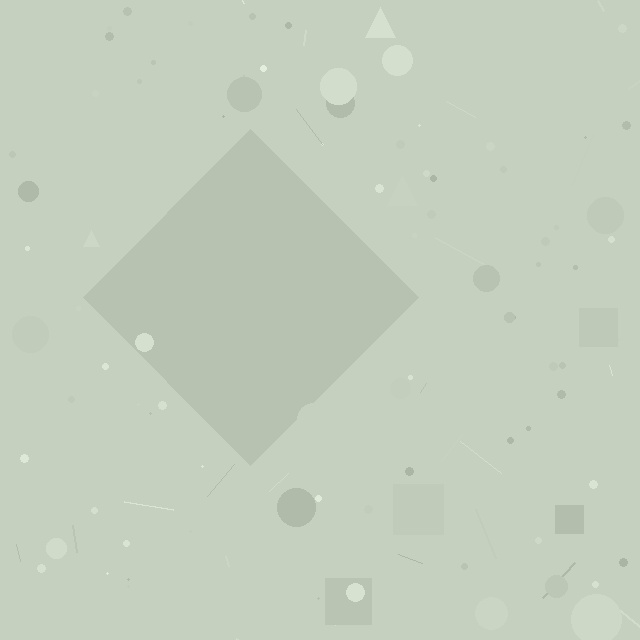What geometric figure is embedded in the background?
A diamond is embedded in the background.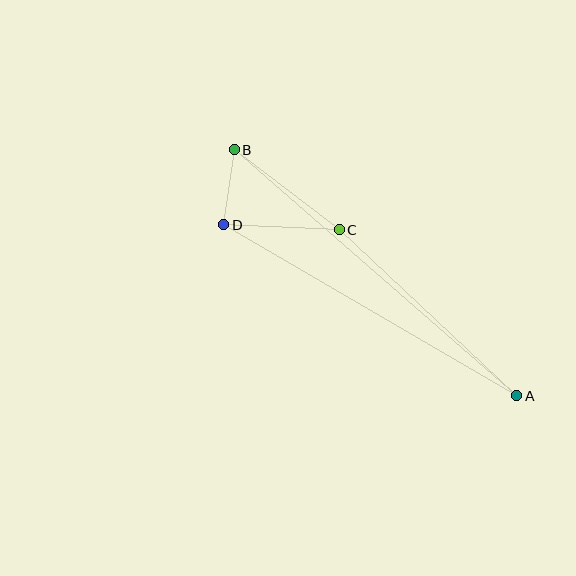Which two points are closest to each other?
Points B and D are closest to each other.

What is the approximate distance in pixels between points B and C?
The distance between B and C is approximately 132 pixels.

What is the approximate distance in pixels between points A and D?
The distance between A and D is approximately 339 pixels.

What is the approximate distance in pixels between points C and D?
The distance between C and D is approximately 116 pixels.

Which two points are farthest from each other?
Points A and B are farthest from each other.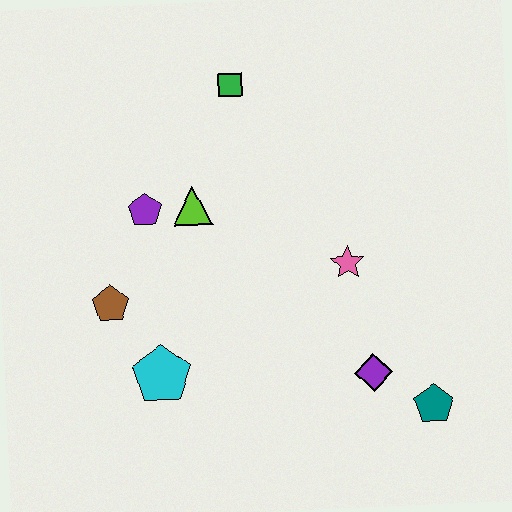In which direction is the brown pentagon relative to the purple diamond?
The brown pentagon is to the left of the purple diamond.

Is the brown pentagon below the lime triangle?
Yes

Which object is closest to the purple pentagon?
The lime triangle is closest to the purple pentagon.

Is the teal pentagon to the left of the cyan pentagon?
No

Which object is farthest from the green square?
The teal pentagon is farthest from the green square.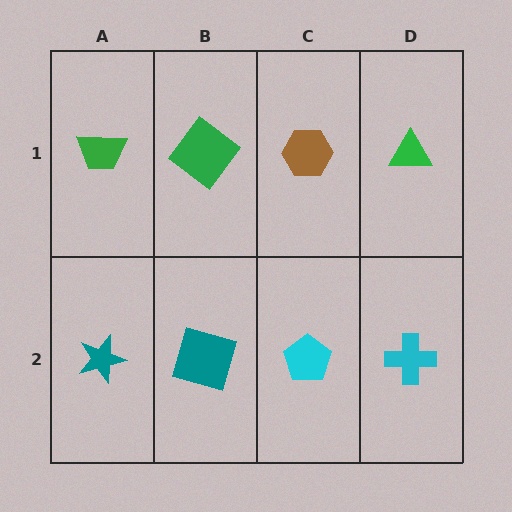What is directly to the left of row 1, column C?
A green diamond.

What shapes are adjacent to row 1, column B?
A teal square (row 2, column B), a green trapezoid (row 1, column A), a brown hexagon (row 1, column C).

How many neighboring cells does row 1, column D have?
2.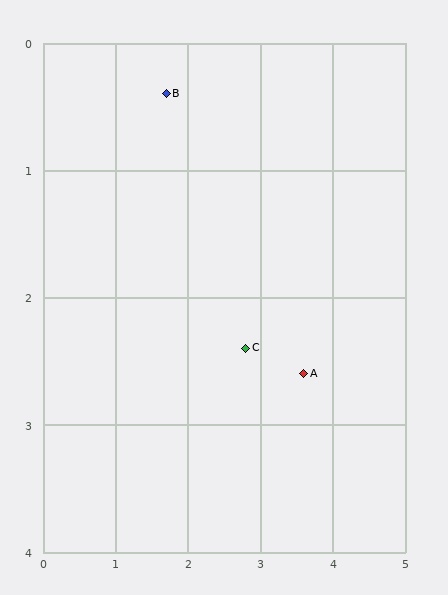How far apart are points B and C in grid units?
Points B and C are about 2.3 grid units apart.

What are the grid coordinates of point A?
Point A is at approximately (3.6, 2.6).